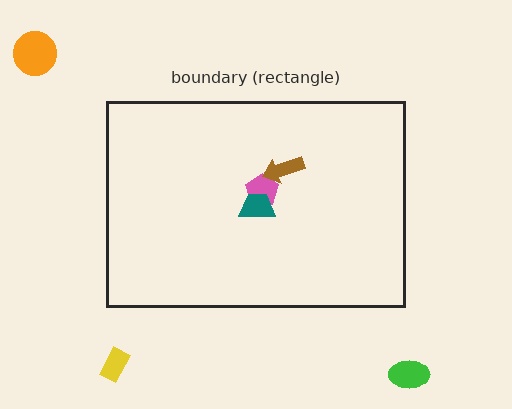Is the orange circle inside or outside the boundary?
Outside.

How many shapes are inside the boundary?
3 inside, 3 outside.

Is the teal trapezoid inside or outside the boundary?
Inside.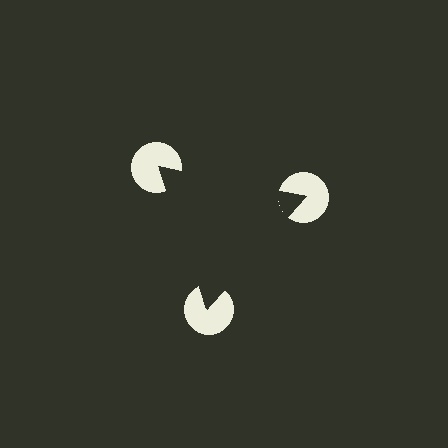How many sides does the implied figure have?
3 sides.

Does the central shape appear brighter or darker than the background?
It typically appears slightly darker than the background, even though no actual brightness change is drawn.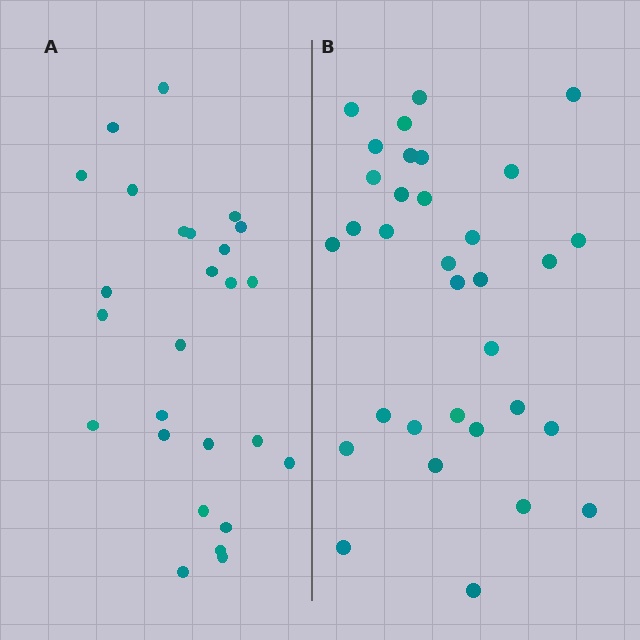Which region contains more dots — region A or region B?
Region B (the right region) has more dots.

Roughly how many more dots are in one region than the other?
Region B has roughly 8 or so more dots than region A.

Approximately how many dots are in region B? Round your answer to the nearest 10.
About 30 dots. (The exact count is 33, which rounds to 30.)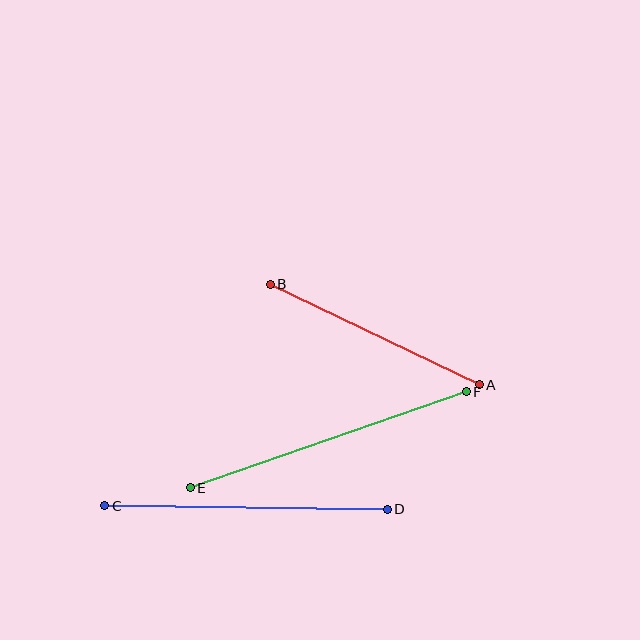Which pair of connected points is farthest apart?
Points E and F are farthest apart.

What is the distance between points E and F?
The distance is approximately 292 pixels.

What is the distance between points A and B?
The distance is approximately 232 pixels.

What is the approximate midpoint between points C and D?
The midpoint is at approximately (246, 508) pixels.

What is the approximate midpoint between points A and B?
The midpoint is at approximately (375, 335) pixels.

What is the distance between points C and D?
The distance is approximately 282 pixels.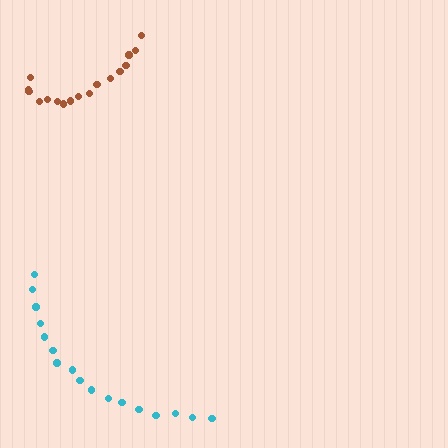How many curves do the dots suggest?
There are 2 distinct paths.